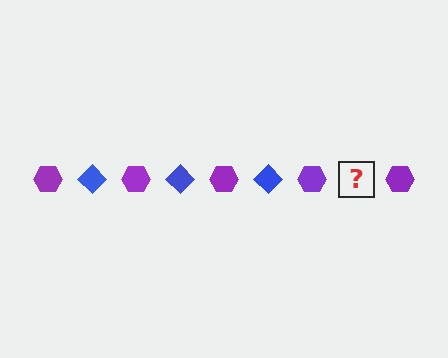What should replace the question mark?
The question mark should be replaced with a blue diamond.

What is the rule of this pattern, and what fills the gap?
The rule is that the pattern alternates between purple hexagon and blue diamond. The gap should be filled with a blue diamond.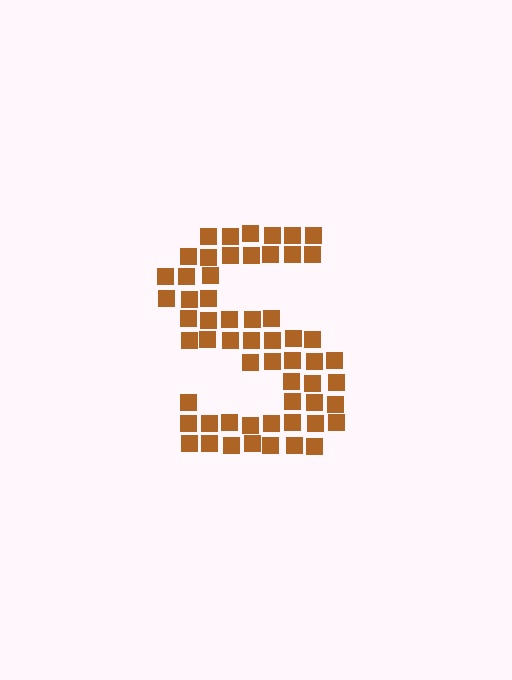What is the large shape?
The large shape is the letter S.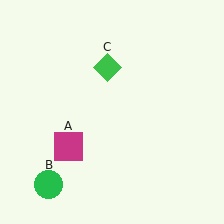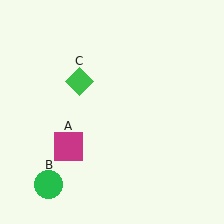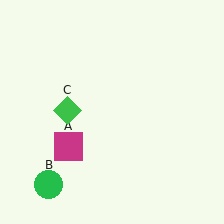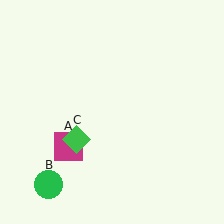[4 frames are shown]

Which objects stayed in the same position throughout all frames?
Magenta square (object A) and green circle (object B) remained stationary.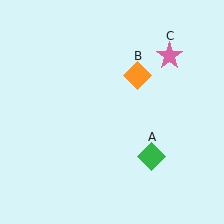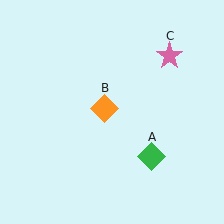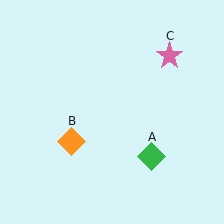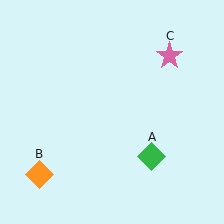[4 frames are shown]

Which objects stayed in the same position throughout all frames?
Green diamond (object A) and pink star (object C) remained stationary.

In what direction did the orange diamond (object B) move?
The orange diamond (object B) moved down and to the left.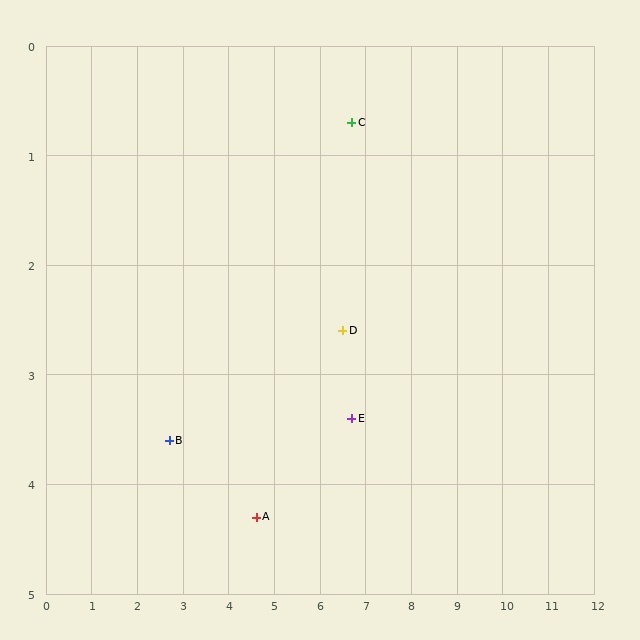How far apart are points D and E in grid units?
Points D and E are about 0.8 grid units apart.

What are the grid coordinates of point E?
Point E is at approximately (6.7, 3.4).